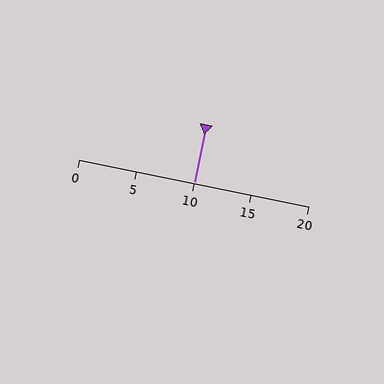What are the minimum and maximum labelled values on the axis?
The axis runs from 0 to 20.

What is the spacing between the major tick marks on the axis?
The major ticks are spaced 5 apart.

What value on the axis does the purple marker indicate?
The marker indicates approximately 10.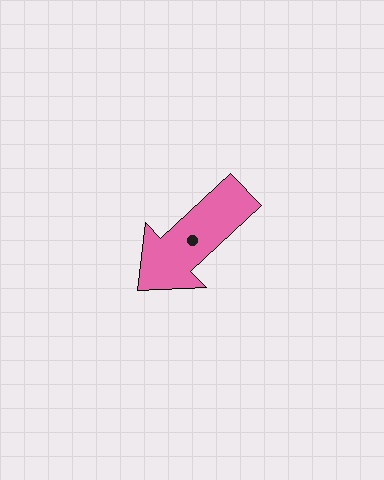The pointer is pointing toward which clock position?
Roughly 8 o'clock.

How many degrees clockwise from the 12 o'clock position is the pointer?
Approximately 227 degrees.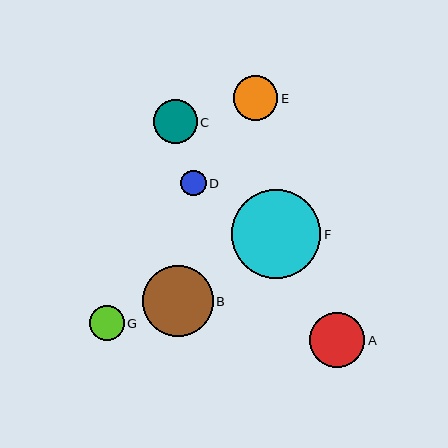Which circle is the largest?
Circle F is the largest with a size of approximately 89 pixels.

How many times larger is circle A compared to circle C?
Circle A is approximately 1.3 times the size of circle C.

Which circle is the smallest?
Circle D is the smallest with a size of approximately 26 pixels.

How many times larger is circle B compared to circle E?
Circle B is approximately 1.6 times the size of circle E.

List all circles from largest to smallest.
From largest to smallest: F, B, A, E, C, G, D.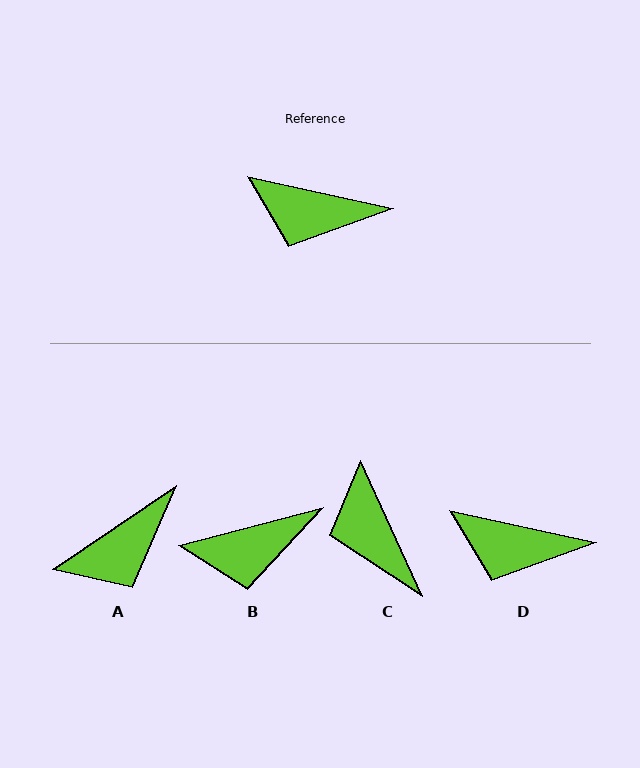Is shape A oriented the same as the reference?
No, it is off by about 46 degrees.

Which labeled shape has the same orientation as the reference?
D.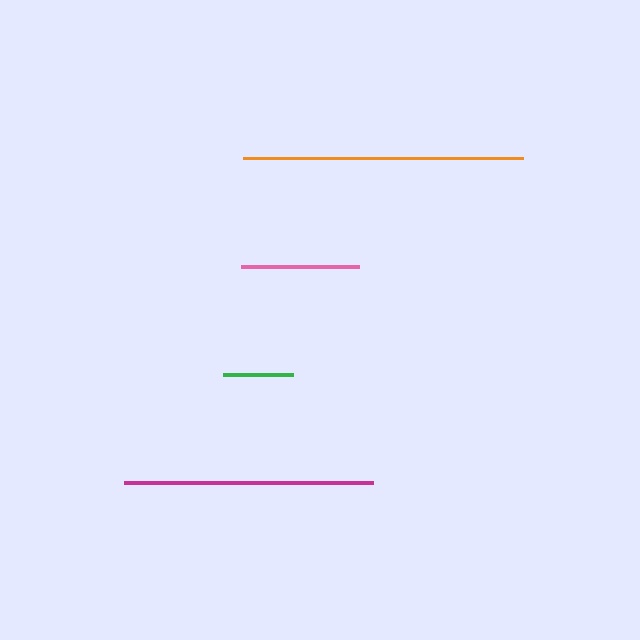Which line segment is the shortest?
The green line is the shortest at approximately 71 pixels.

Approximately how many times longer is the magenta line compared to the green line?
The magenta line is approximately 3.5 times the length of the green line.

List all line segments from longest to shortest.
From longest to shortest: orange, magenta, pink, green.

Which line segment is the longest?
The orange line is the longest at approximately 280 pixels.